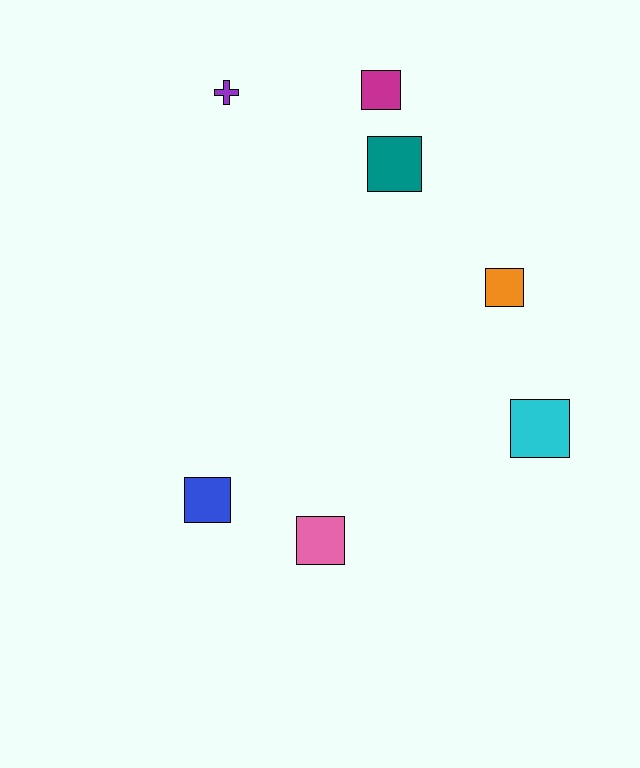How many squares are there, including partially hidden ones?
There are 6 squares.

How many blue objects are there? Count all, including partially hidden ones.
There is 1 blue object.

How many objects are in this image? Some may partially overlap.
There are 7 objects.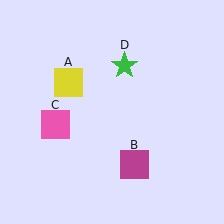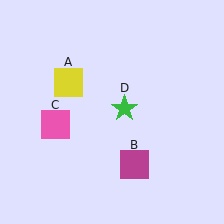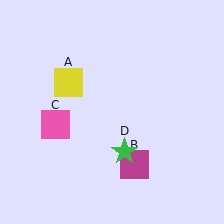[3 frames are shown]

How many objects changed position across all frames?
1 object changed position: green star (object D).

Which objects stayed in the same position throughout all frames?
Yellow square (object A) and magenta square (object B) and pink square (object C) remained stationary.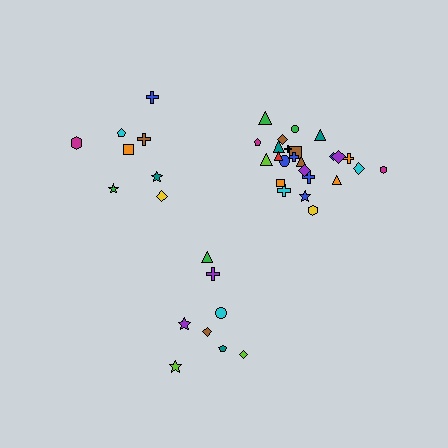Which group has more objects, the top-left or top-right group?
The top-right group.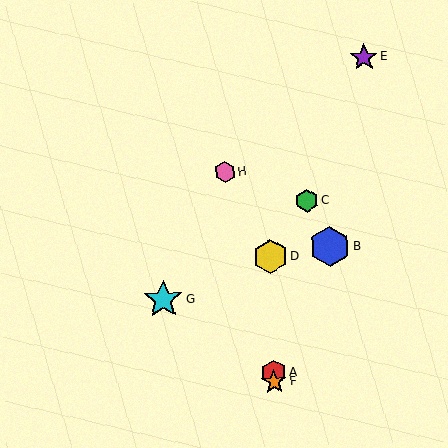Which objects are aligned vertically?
Objects A, D, F are aligned vertically.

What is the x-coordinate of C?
Object C is at x≈307.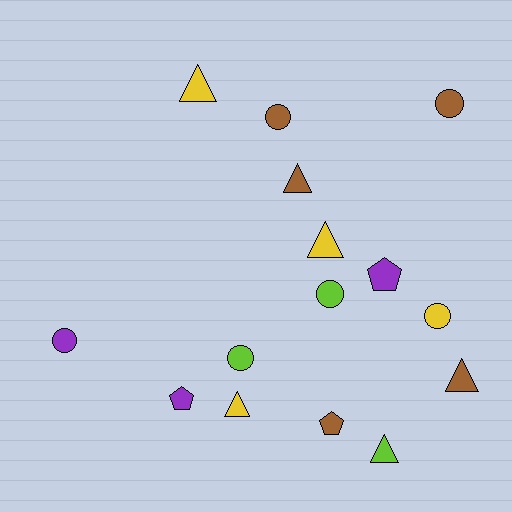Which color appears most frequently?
Brown, with 5 objects.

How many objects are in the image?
There are 15 objects.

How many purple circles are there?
There is 1 purple circle.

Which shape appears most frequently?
Circle, with 6 objects.